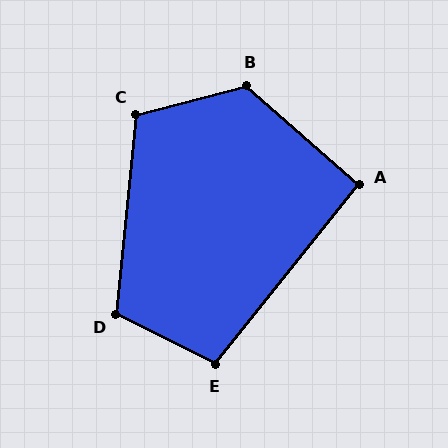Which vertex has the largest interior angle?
B, at approximately 124 degrees.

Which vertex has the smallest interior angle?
A, at approximately 93 degrees.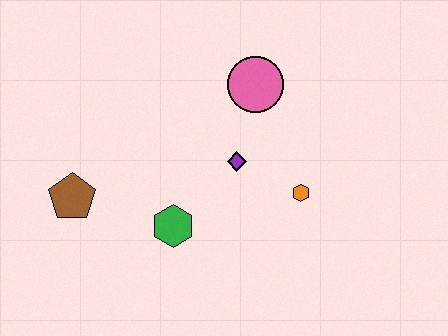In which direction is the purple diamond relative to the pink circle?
The purple diamond is below the pink circle.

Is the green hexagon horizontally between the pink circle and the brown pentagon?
Yes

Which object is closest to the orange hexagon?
The purple diamond is closest to the orange hexagon.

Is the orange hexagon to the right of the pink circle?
Yes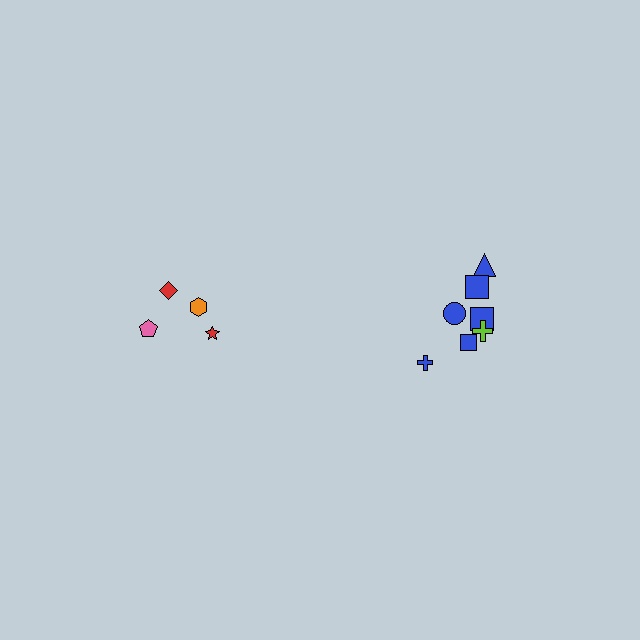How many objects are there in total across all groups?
There are 11 objects.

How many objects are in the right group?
There are 7 objects.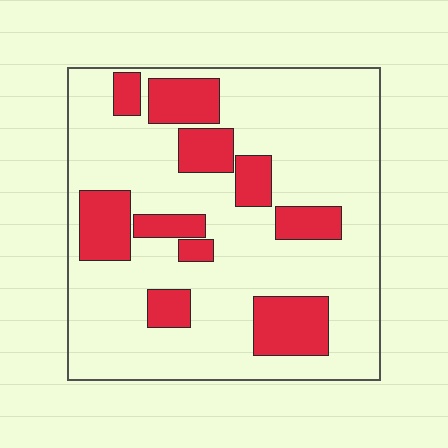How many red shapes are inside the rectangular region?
10.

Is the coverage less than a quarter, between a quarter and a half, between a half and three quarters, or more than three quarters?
Less than a quarter.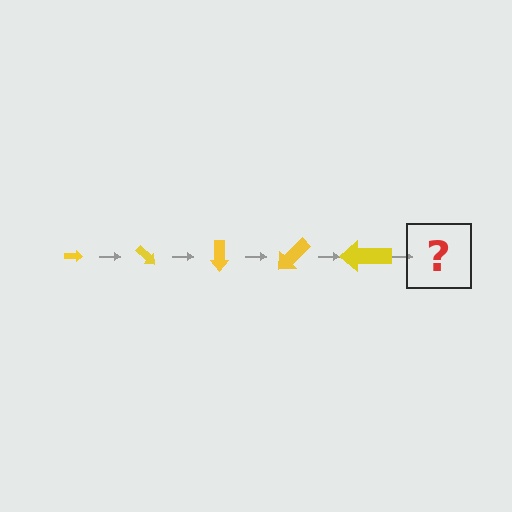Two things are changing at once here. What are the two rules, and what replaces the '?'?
The two rules are that the arrow grows larger each step and it rotates 45 degrees each step. The '?' should be an arrow, larger than the previous one and rotated 225 degrees from the start.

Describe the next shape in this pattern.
It should be an arrow, larger than the previous one and rotated 225 degrees from the start.